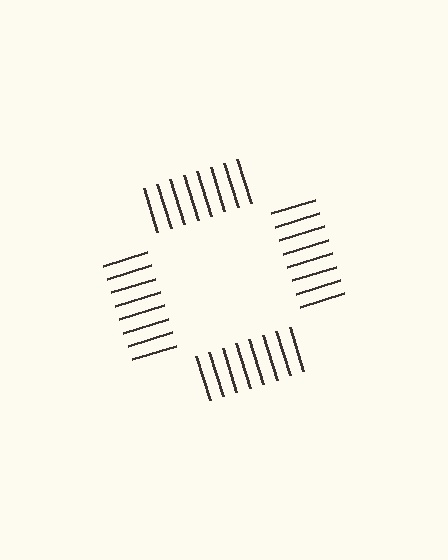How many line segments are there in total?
32 — 8 along each of the 4 edges.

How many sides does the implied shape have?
4 sides — the line-ends trace a square.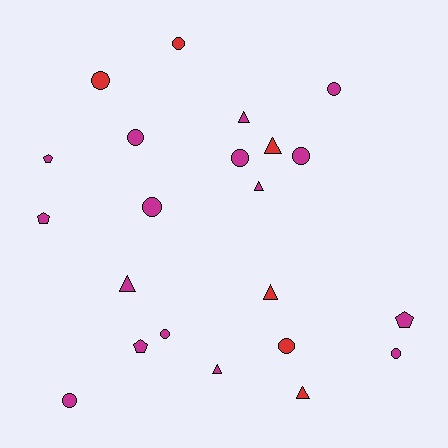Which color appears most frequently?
Magenta, with 16 objects.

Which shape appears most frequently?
Circle, with 11 objects.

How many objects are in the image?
There are 22 objects.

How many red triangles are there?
There are 3 red triangles.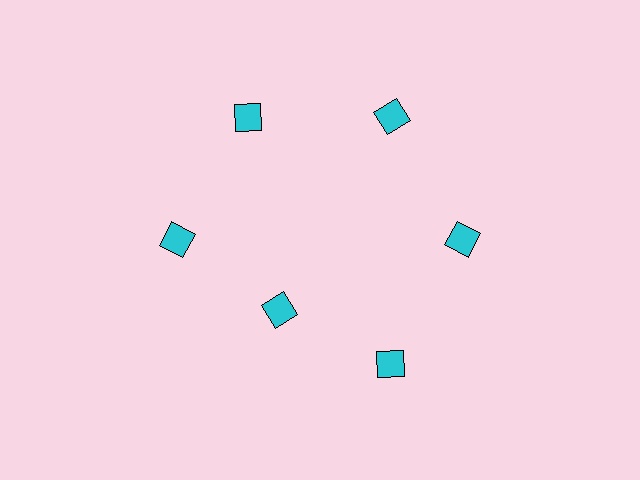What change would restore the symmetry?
The symmetry would be restored by moving it outward, back onto the ring so that all 6 diamonds sit at equal angles and equal distance from the center.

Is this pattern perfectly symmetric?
No. The 6 cyan diamonds are arranged in a ring, but one element near the 7 o'clock position is pulled inward toward the center, breaking the 6-fold rotational symmetry.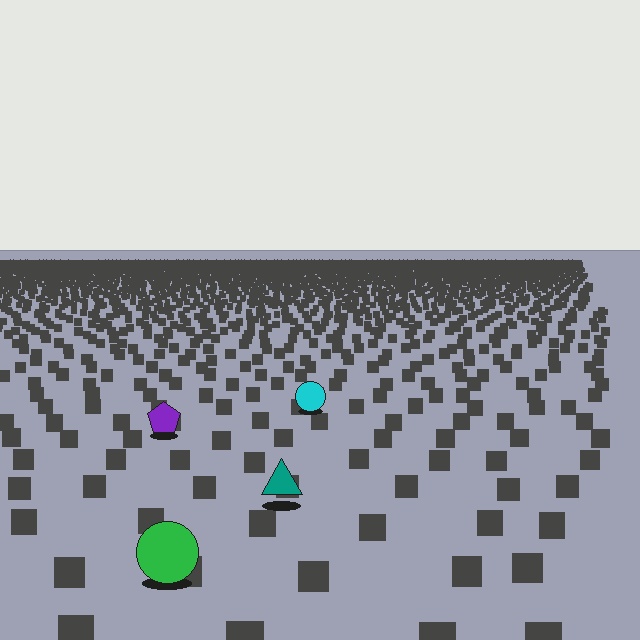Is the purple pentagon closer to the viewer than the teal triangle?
No. The teal triangle is closer — you can tell from the texture gradient: the ground texture is coarser near it.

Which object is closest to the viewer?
The green circle is closest. The texture marks near it are larger and more spread out.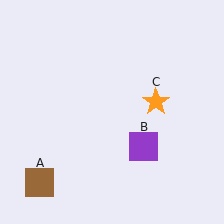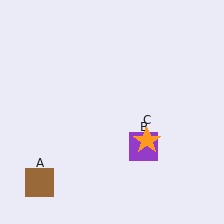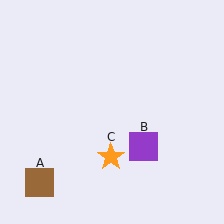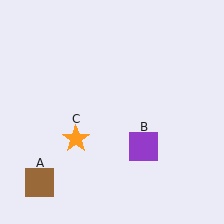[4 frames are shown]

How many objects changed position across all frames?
1 object changed position: orange star (object C).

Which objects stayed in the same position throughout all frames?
Brown square (object A) and purple square (object B) remained stationary.